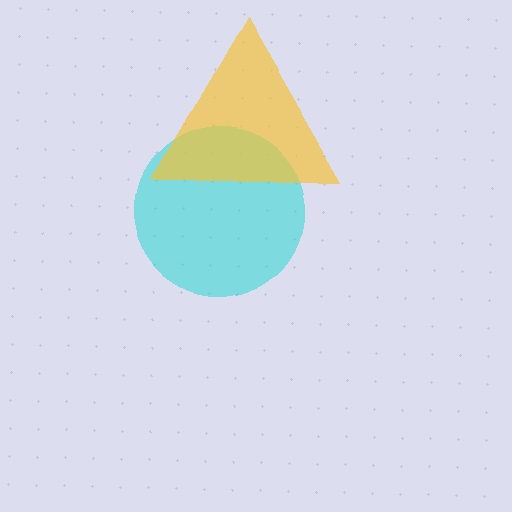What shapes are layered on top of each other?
The layered shapes are: a cyan circle, a yellow triangle.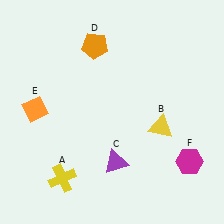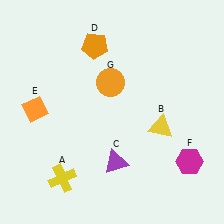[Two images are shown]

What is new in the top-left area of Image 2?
An orange circle (G) was added in the top-left area of Image 2.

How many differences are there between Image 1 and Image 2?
There is 1 difference between the two images.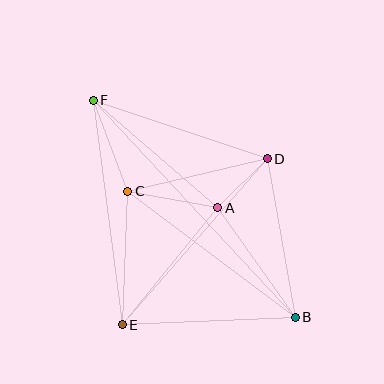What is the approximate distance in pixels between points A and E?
The distance between A and E is approximately 151 pixels.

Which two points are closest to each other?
Points A and D are closest to each other.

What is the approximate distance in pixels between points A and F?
The distance between A and F is approximately 164 pixels.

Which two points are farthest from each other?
Points B and F are farthest from each other.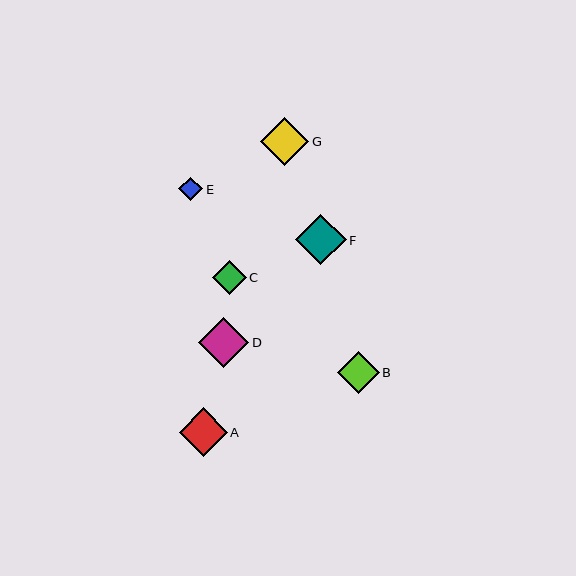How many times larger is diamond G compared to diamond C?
Diamond G is approximately 1.4 times the size of diamond C.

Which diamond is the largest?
Diamond F is the largest with a size of approximately 51 pixels.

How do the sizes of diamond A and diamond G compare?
Diamond A and diamond G are approximately the same size.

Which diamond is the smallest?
Diamond E is the smallest with a size of approximately 24 pixels.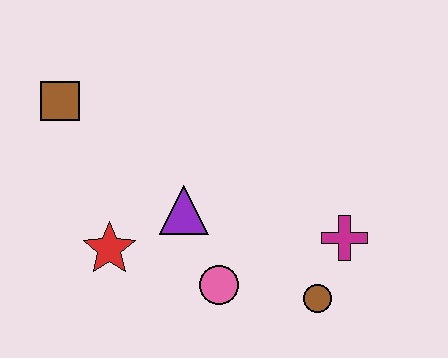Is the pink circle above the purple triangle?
No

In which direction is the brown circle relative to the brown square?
The brown circle is to the right of the brown square.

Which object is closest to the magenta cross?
The brown circle is closest to the magenta cross.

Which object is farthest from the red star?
The magenta cross is farthest from the red star.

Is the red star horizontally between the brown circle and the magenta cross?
No